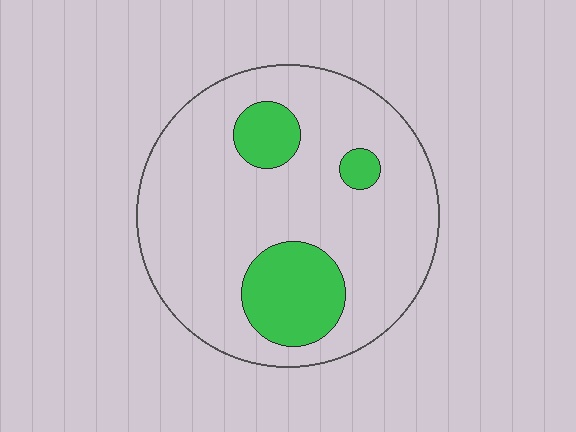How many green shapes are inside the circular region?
3.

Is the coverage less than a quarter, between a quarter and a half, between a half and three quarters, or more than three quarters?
Less than a quarter.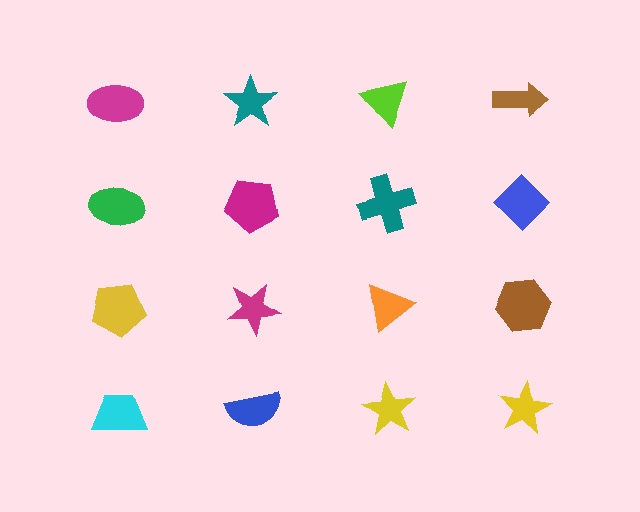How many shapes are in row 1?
4 shapes.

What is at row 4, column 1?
A cyan trapezoid.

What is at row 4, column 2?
A blue semicircle.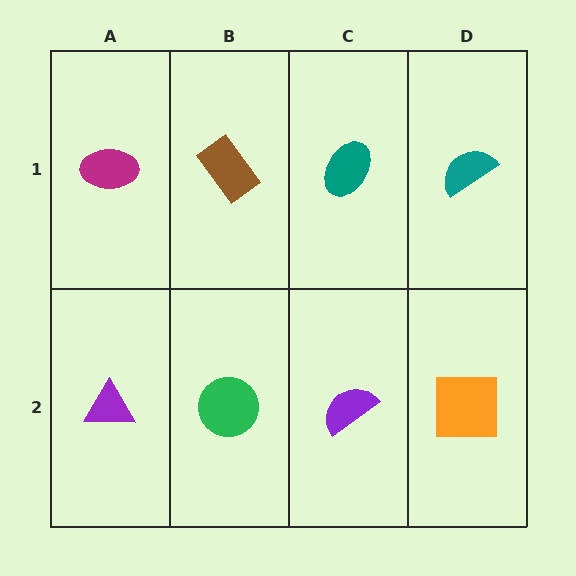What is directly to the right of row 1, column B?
A teal ellipse.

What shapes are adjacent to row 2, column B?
A brown rectangle (row 1, column B), a purple triangle (row 2, column A), a purple semicircle (row 2, column C).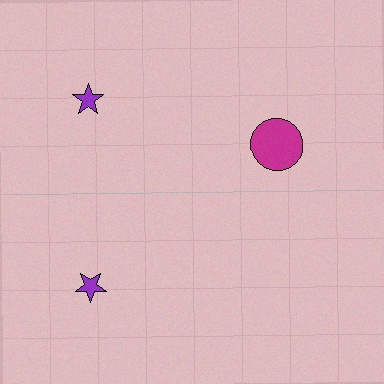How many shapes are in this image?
There are 3 shapes in this image.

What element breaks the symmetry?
A magenta circle is missing from the bottom side.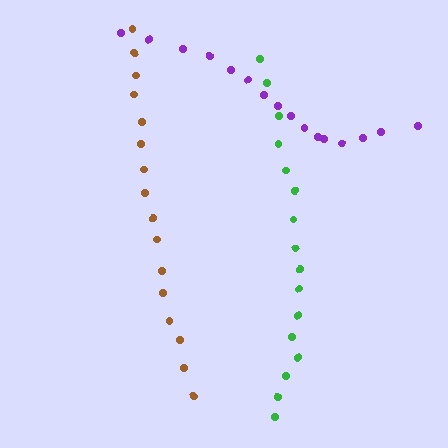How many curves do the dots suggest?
There are 3 distinct paths.